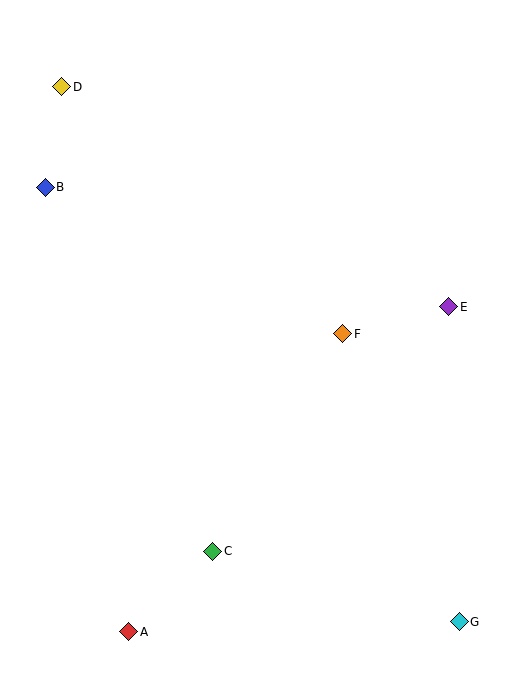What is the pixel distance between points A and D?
The distance between A and D is 549 pixels.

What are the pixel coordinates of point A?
Point A is at (129, 632).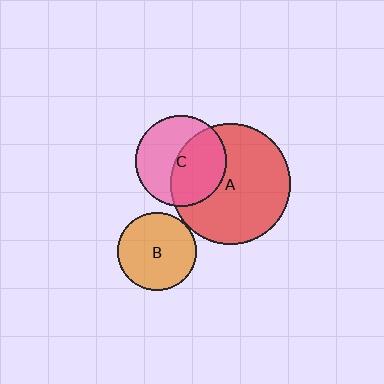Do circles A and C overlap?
Yes.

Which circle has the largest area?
Circle A (red).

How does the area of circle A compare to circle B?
Approximately 2.4 times.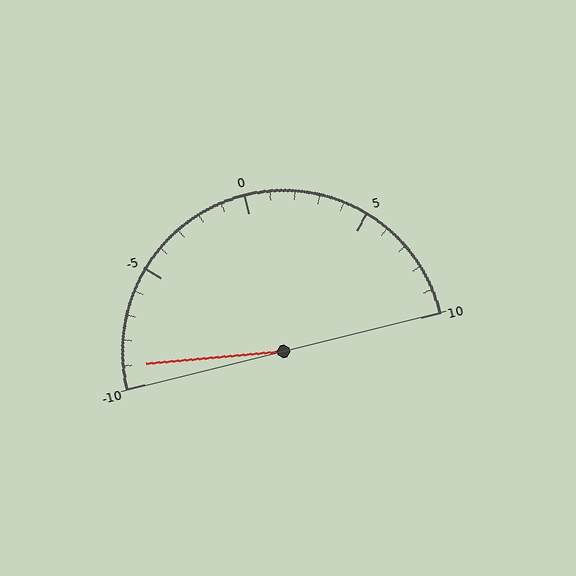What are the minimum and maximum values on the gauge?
The gauge ranges from -10 to 10.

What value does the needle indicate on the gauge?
The needle indicates approximately -9.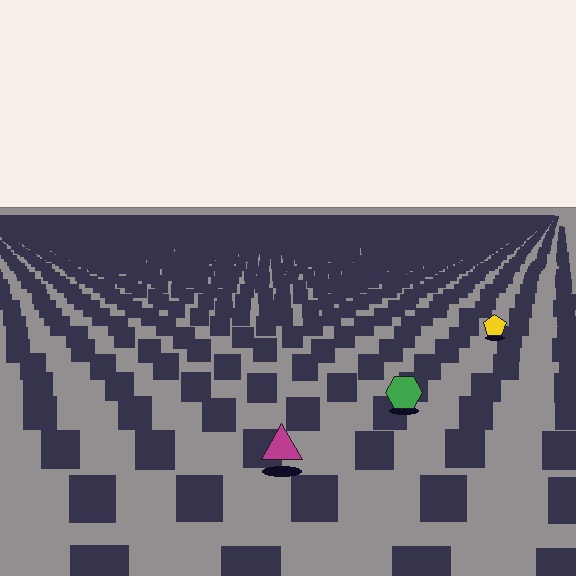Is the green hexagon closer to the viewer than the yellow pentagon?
Yes. The green hexagon is closer — you can tell from the texture gradient: the ground texture is coarser near it.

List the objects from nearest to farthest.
From nearest to farthest: the magenta triangle, the green hexagon, the yellow pentagon.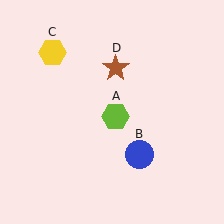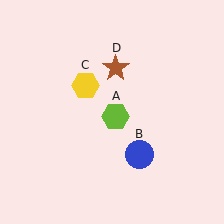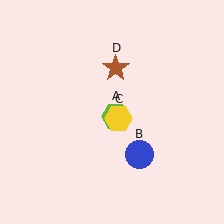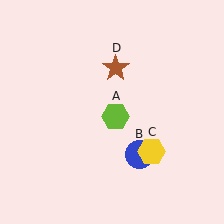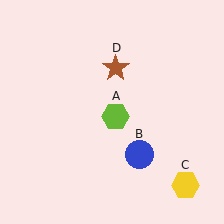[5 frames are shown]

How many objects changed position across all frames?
1 object changed position: yellow hexagon (object C).